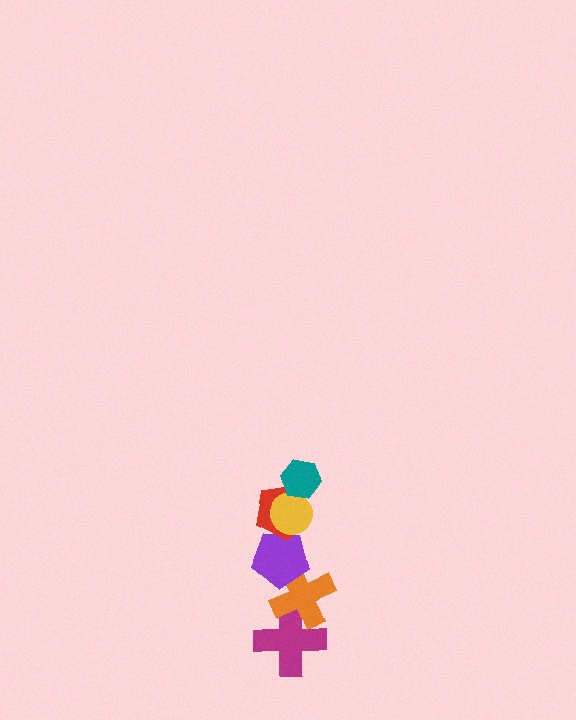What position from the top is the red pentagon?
The red pentagon is 3rd from the top.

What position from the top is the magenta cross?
The magenta cross is 6th from the top.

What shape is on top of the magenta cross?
The orange cross is on top of the magenta cross.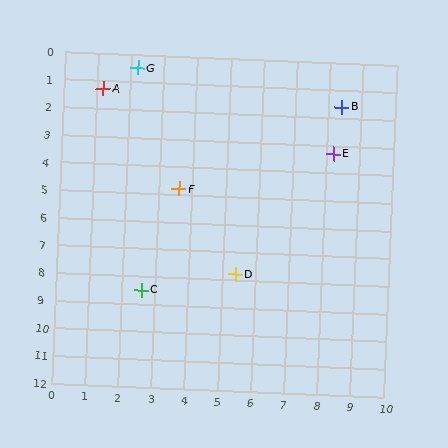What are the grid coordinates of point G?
Point G is at approximately (2.2, 0.5).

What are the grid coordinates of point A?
Point A is at approximately (1.2, 1.3).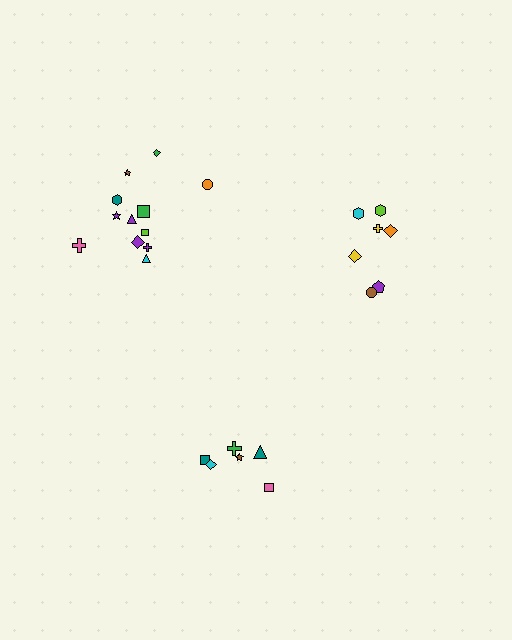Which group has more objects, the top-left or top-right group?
The top-left group.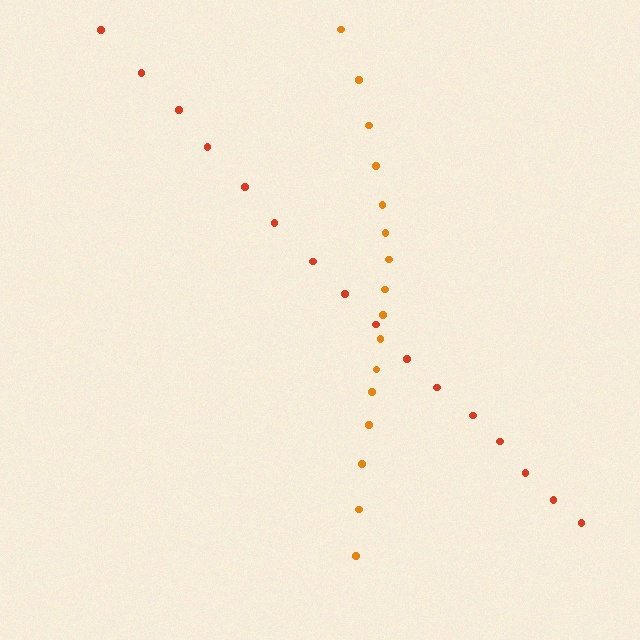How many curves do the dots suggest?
There are 2 distinct paths.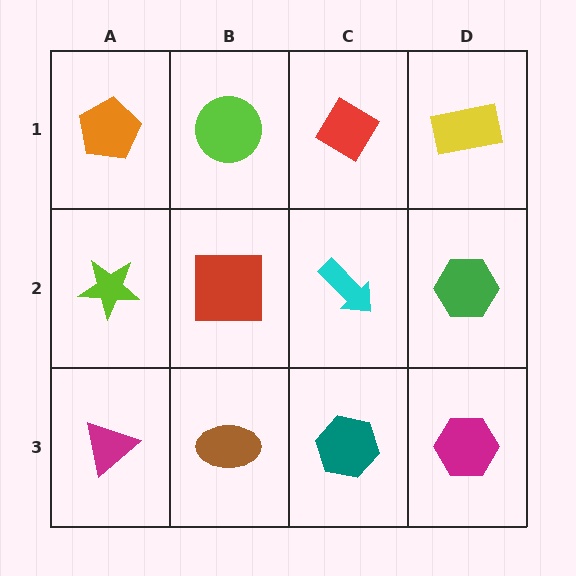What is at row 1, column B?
A lime circle.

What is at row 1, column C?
A red diamond.